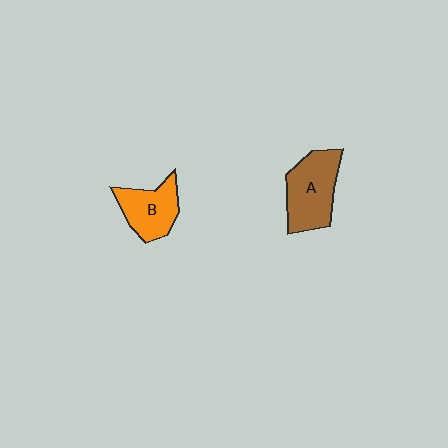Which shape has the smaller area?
Shape B (orange).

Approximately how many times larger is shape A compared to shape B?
Approximately 1.3 times.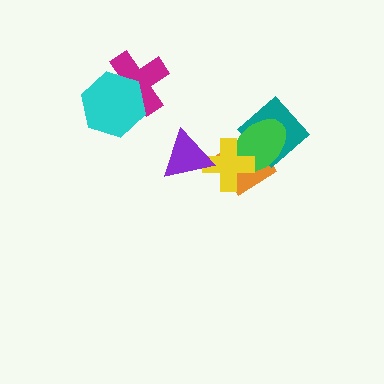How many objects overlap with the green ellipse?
3 objects overlap with the green ellipse.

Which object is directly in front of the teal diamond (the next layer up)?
The green ellipse is directly in front of the teal diamond.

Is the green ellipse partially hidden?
Yes, it is partially covered by another shape.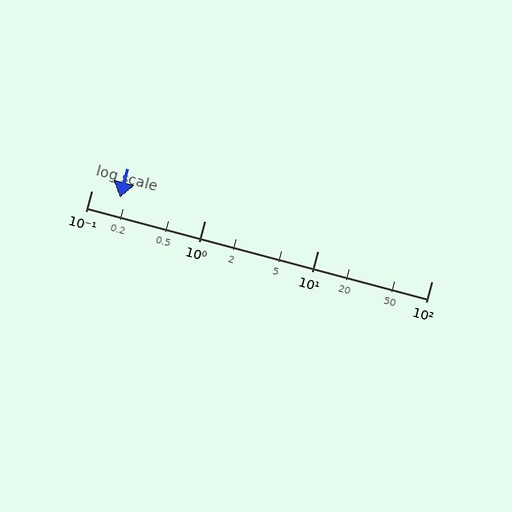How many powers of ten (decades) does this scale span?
The scale spans 3 decades, from 0.1 to 100.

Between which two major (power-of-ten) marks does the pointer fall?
The pointer is between 0.1 and 1.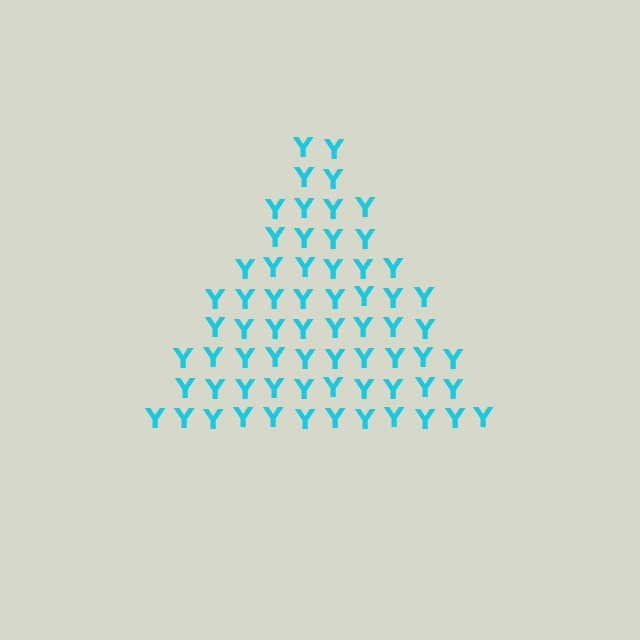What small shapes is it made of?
It is made of small letter Y's.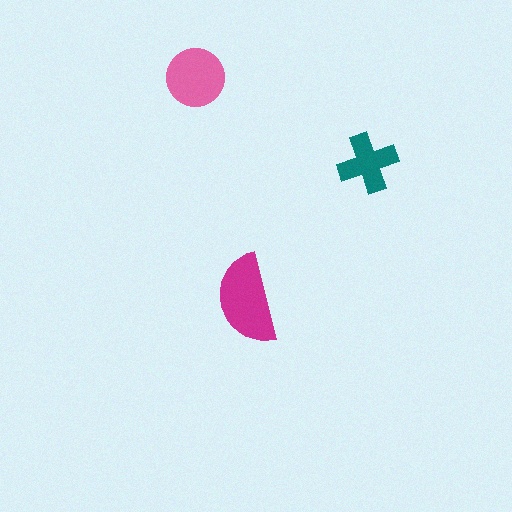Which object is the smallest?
The teal cross.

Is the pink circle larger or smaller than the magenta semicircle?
Smaller.